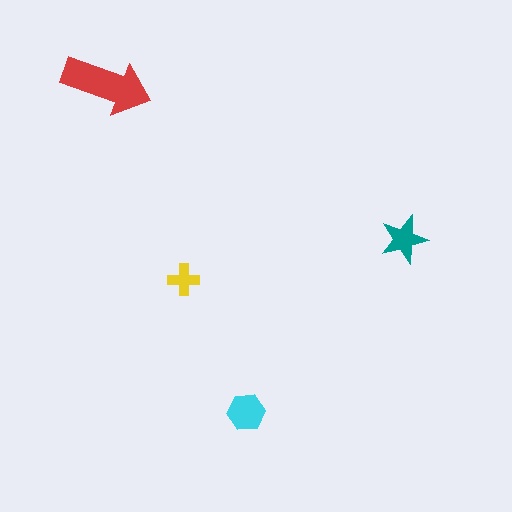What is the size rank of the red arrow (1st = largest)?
1st.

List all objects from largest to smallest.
The red arrow, the cyan hexagon, the teal star, the yellow cross.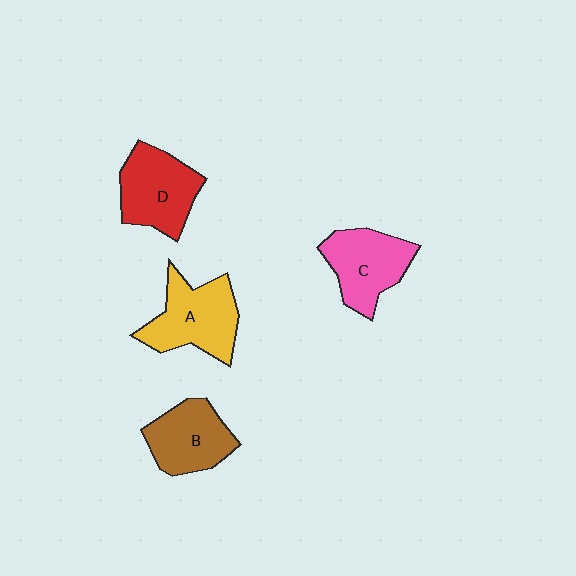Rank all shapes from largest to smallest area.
From largest to smallest: A (yellow), D (red), C (pink), B (brown).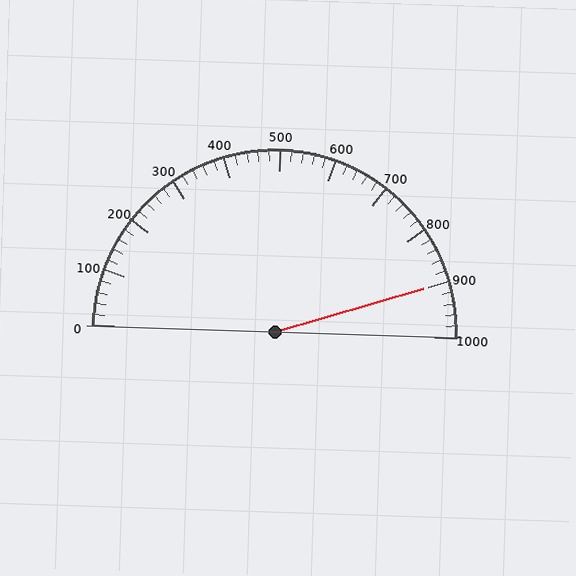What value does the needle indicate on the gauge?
The needle indicates approximately 900.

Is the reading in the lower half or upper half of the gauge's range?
The reading is in the upper half of the range (0 to 1000).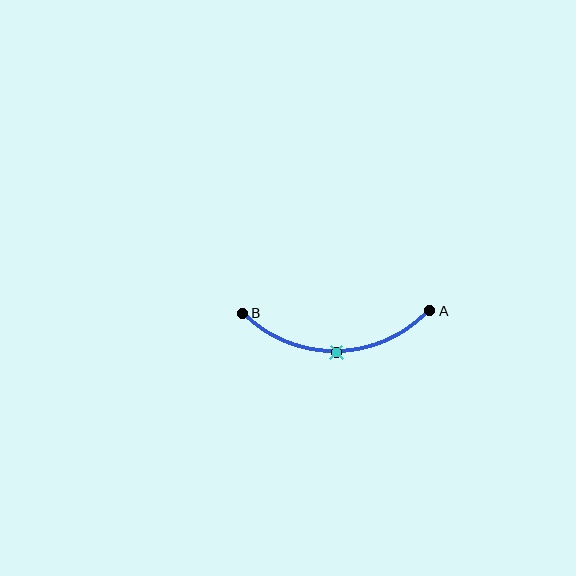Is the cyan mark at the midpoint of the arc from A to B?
Yes. The cyan mark lies on the arc at equal arc-length from both A and B — it is the arc midpoint.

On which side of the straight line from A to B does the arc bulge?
The arc bulges below the straight line connecting A and B.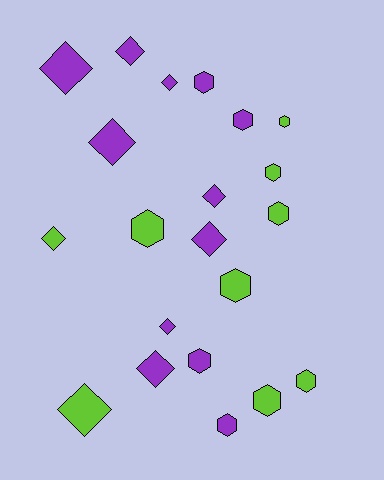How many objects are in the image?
There are 21 objects.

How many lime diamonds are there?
There are 2 lime diamonds.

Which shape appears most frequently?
Hexagon, with 11 objects.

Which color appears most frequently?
Purple, with 12 objects.